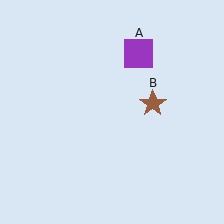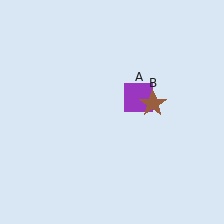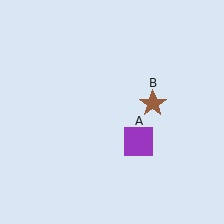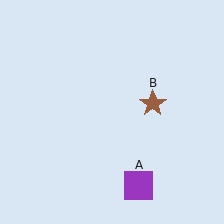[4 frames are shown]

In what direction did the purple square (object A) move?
The purple square (object A) moved down.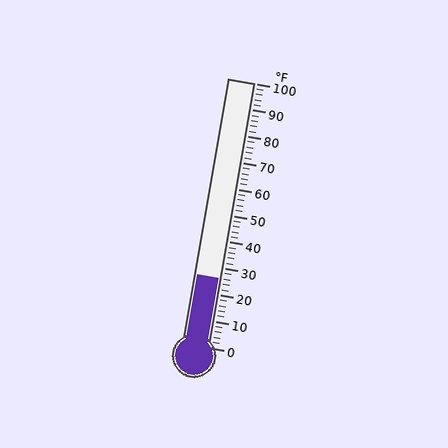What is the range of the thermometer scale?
The thermometer scale ranges from 0°F to 100°F.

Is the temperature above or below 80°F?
The temperature is below 80°F.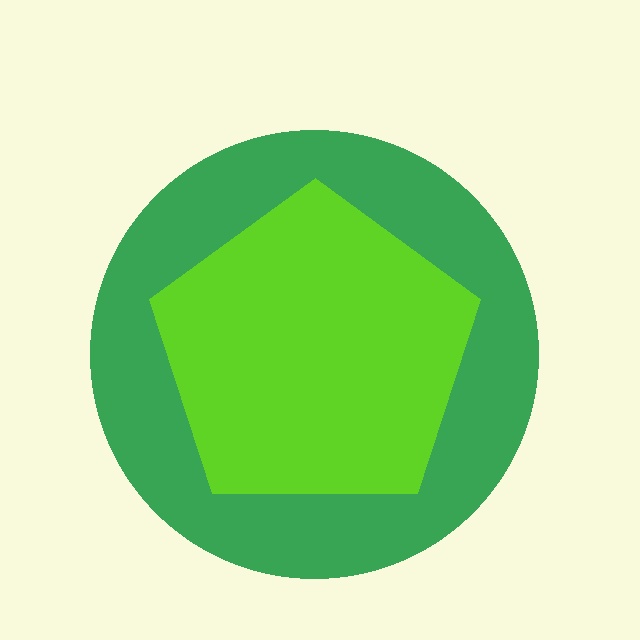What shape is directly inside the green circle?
The lime pentagon.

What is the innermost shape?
The lime pentagon.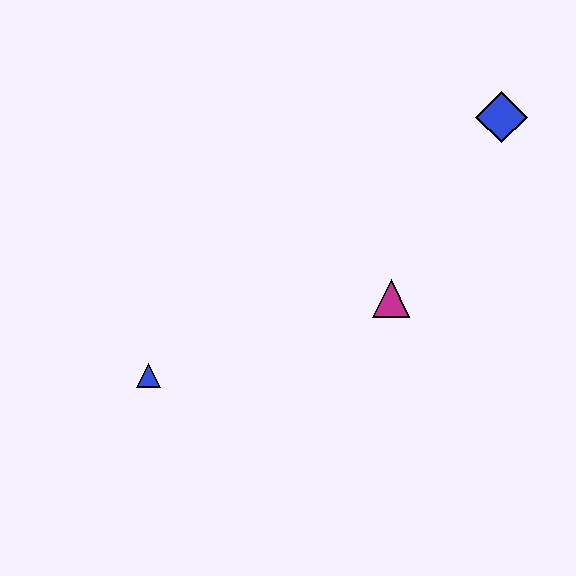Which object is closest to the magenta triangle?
The blue diamond is closest to the magenta triangle.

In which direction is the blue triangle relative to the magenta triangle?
The blue triangle is to the left of the magenta triangle.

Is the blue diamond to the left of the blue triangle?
No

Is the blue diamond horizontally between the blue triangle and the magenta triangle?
No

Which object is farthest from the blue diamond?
The blue triangle is farthest from the blue diamond.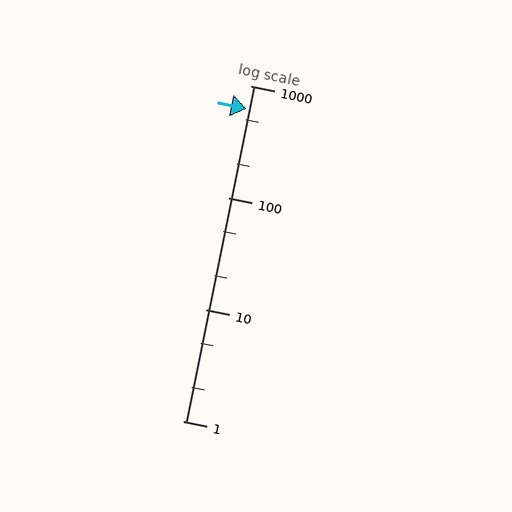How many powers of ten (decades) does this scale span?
The scale spans 3 decades, from 1 to 1000.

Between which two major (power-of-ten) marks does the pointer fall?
The pointer is between 100 and 1000.